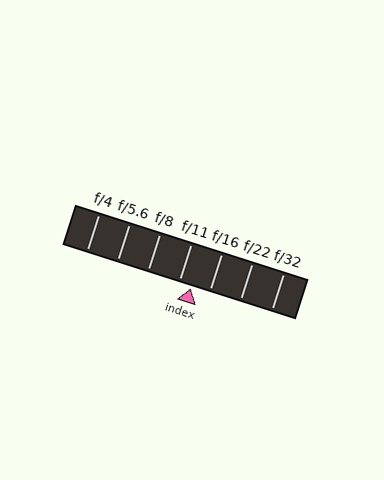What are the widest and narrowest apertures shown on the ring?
The widest aperture shown is f/4 and the narrowest is f/32.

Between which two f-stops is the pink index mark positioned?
The index mark is between f/11 and f/16.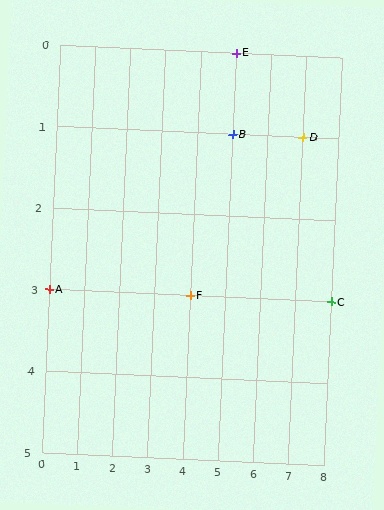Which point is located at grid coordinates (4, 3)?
Point F is at (4, 3).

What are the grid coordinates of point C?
Point C is at grid coordinates (8, 3).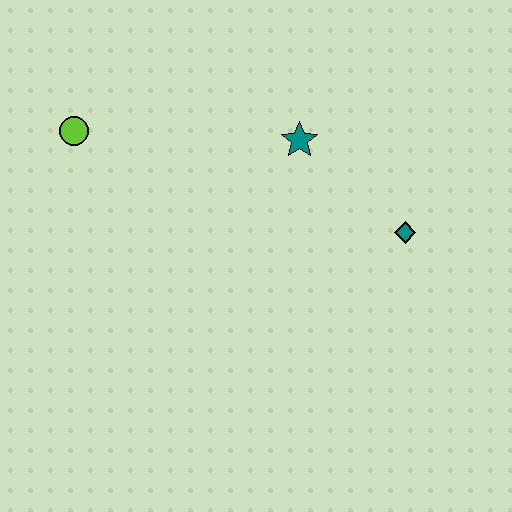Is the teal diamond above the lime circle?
No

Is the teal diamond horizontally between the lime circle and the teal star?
No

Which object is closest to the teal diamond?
The teal star is closest to the teal diamond.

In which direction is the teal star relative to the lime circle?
The teal star is to the right of the lime circle.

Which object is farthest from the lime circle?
The teal diamond is farthest from the lime circle.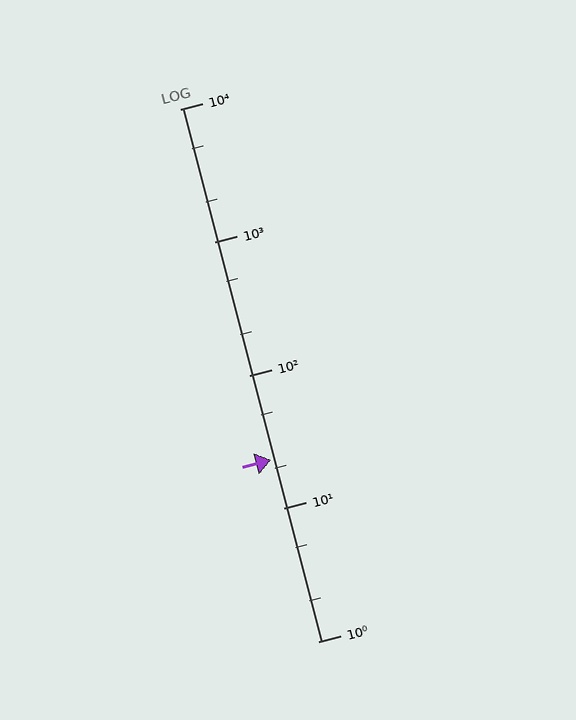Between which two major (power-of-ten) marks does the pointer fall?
The pointer is between 10 and 100.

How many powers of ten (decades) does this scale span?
The scale spans 4 decades, from 1 to 10000.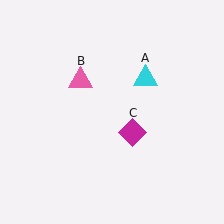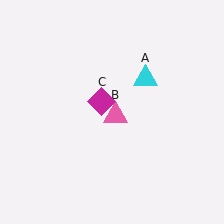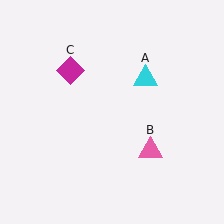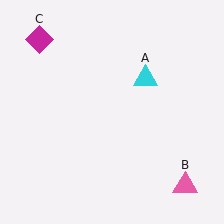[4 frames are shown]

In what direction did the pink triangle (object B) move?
The pink triangle (object B) moved down and to the right.